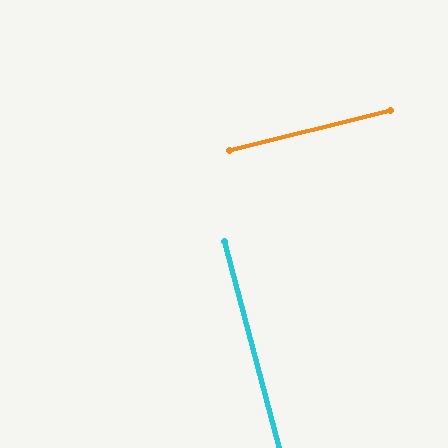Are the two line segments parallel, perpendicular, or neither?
Perpendicular — they meet at approximately 89°.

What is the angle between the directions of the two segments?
Approximately 89 degrees.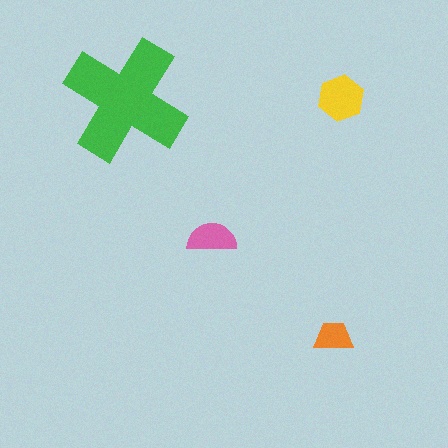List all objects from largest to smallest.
The green cross, the yellow hexagon, the pink semicircle, the orange trapezoid.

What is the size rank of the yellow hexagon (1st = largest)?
2nd.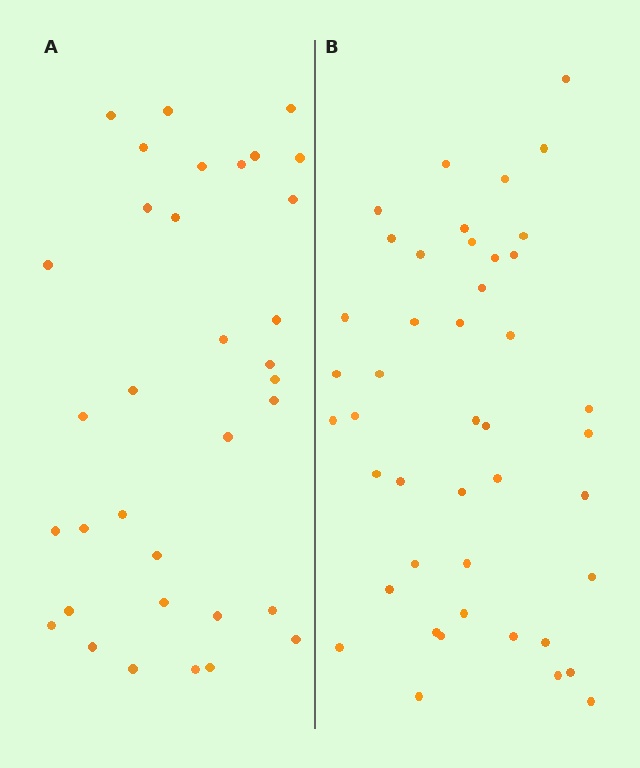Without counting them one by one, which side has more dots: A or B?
Region B (the right region) has more dots.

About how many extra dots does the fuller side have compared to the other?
Region B has roughly 10 or so more dots than region A.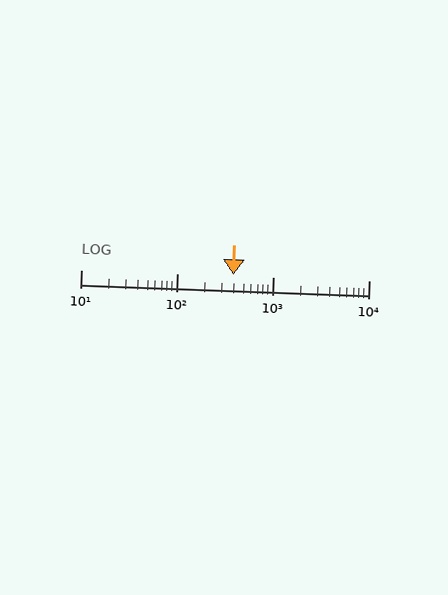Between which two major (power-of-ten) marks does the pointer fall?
The pointer is between 100 and 1000.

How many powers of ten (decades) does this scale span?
The scale spans 3 decades, from 10 to 10000.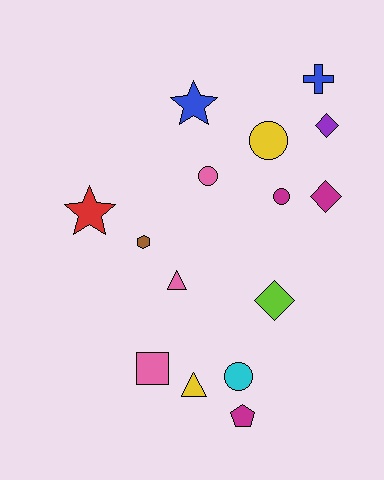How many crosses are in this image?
There is 1 cross.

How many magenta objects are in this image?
There are 3 magenta objects.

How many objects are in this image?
There are 15 objects.